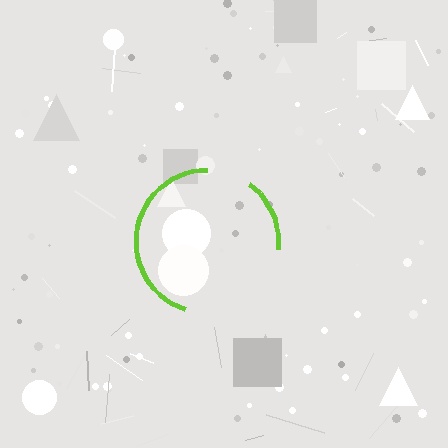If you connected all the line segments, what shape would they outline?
They would outline a circle.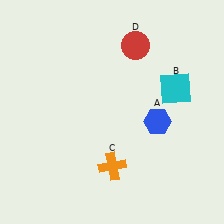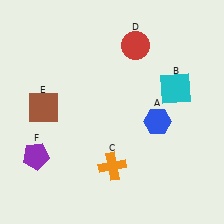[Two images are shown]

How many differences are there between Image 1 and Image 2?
There are 2 differences between the two images.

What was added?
A brown square (E), a purple pentagon (F) were added in Image 2.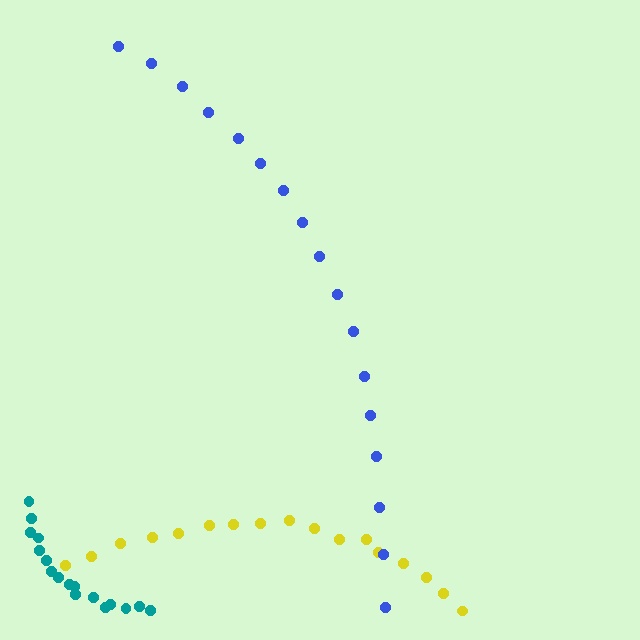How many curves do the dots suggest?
There are 3 distinct paths.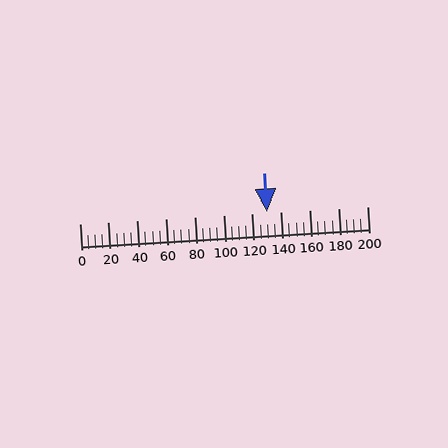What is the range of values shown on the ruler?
The ruler shows values from 0 to 200.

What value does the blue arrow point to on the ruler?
The blue arrow points to approximately 130.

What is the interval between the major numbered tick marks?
The major tick marks are spaced 20 units apart.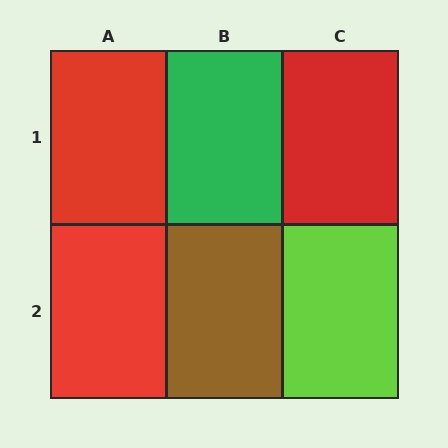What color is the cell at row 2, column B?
Brown.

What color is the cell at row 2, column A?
Red.